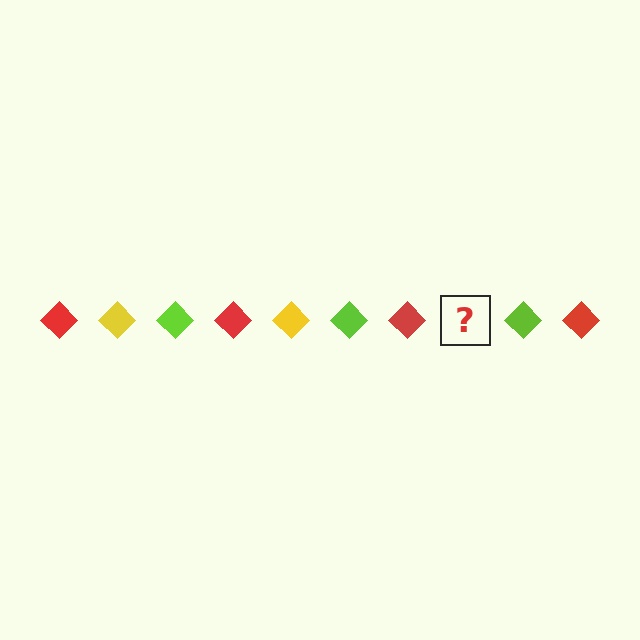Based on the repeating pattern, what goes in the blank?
The blank should be a yellow diamond.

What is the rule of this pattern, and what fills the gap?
The rule is that the pattern cycles through red, yellow, lime diamonds. The gap should be filled with a yellow diamond.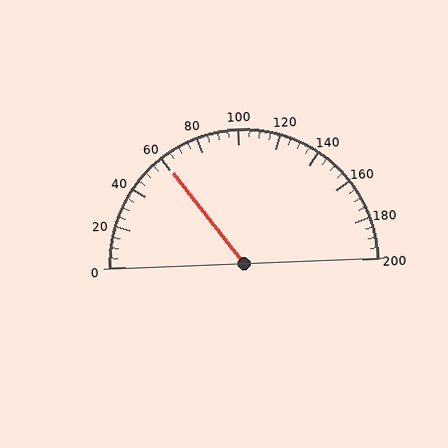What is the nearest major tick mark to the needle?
The nearest major tick mark is 60.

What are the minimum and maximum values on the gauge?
The gauge ranges from 0 to 200.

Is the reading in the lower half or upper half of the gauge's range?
The reading is in the lower half of the range (0 to 200).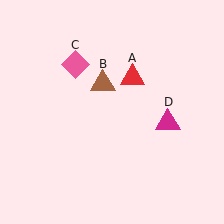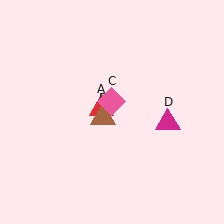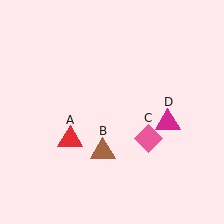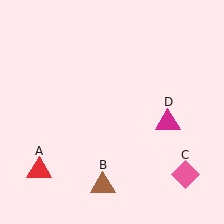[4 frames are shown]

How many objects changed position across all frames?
3 objects changed position: red triangle (object A), brown triangle (object B), pink diamond (object C).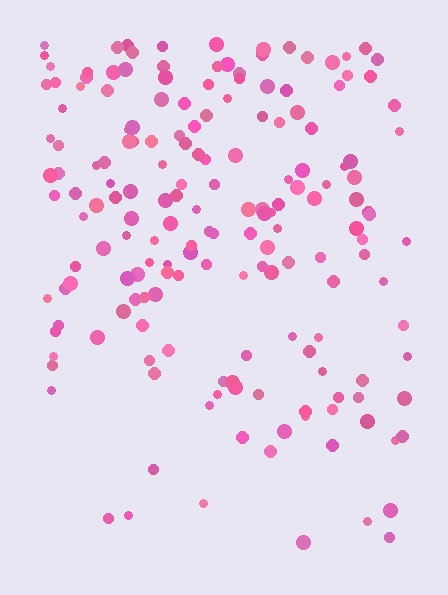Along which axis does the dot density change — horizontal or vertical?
Vertical.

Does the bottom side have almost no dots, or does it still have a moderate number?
Still a moderate number, just noticeably fewer than the top.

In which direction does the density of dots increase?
From bottom to top, with the top side densest.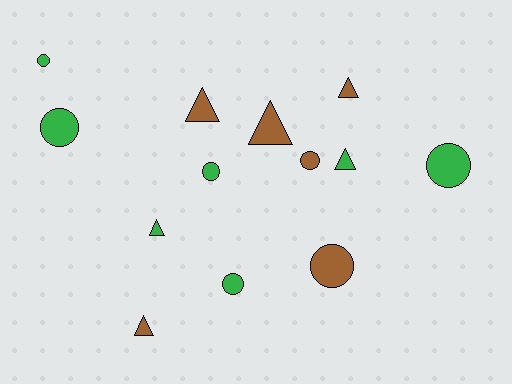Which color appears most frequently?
Green, with 7 objects.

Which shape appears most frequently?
Circle, with 7 objects.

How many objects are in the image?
There are 13 objects.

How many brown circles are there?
There are 2 brown circles.